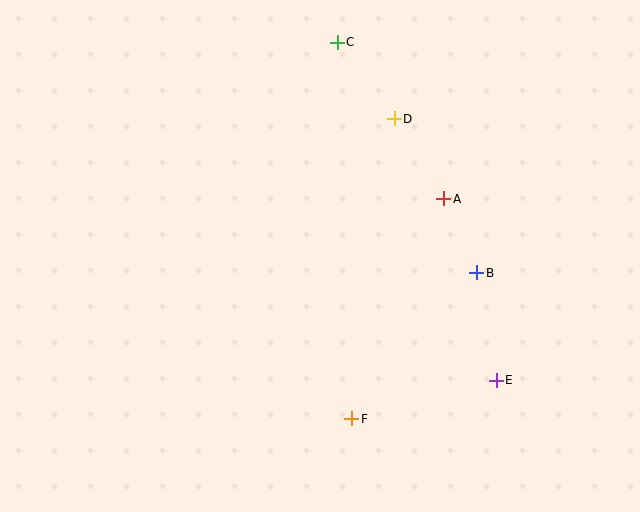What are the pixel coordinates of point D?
Point D is at (394, 119).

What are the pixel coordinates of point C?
Point C is at (337, 42).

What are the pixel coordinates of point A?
Point A is at (444, 199).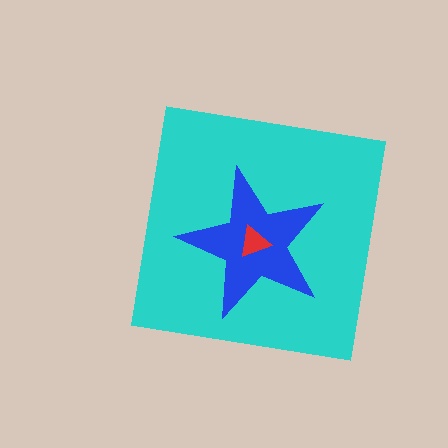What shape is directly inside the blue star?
The red triangle.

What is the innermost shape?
The red triangle.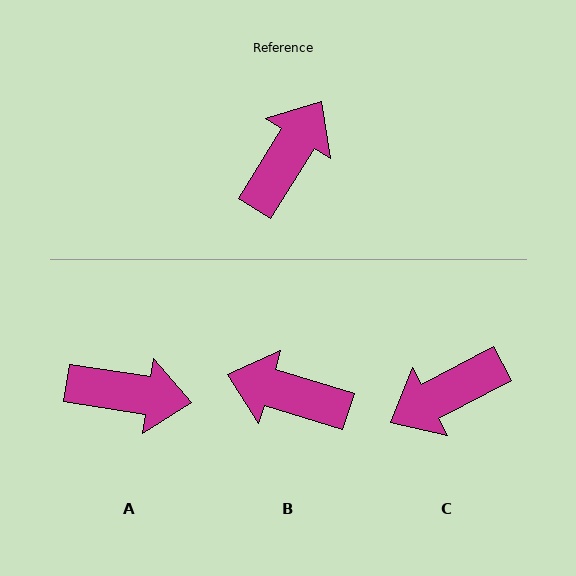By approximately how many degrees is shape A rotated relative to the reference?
Approximately 67 degrees clockwise.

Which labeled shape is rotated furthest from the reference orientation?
C, about 150 degrees away.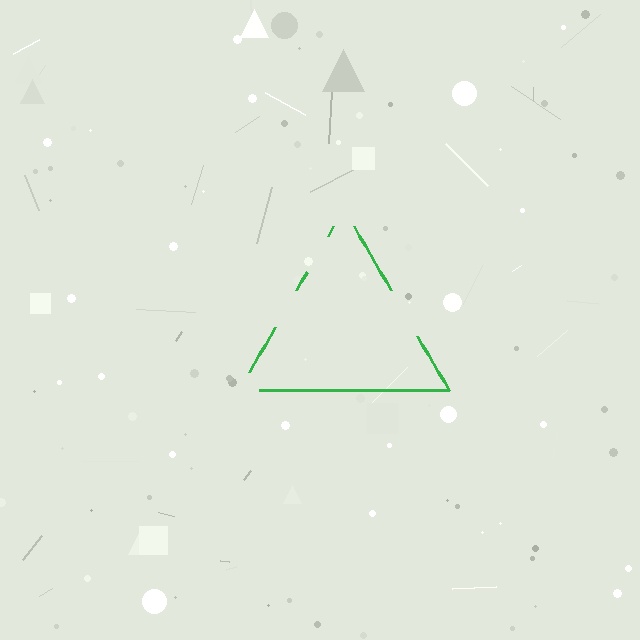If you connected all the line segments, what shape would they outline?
They would outline a triangle.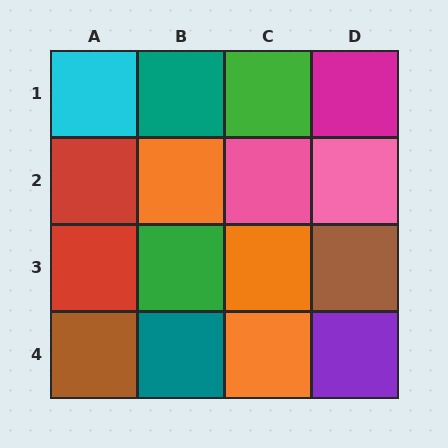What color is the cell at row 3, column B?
Green.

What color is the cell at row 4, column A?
Brown.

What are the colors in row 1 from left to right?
Cyan, teal, green, magenta.